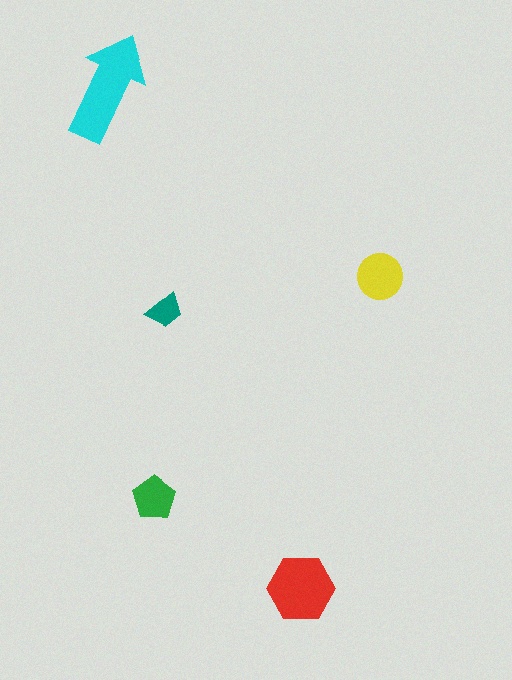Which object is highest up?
The cyan arrow is topmost.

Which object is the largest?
The cyan arrow.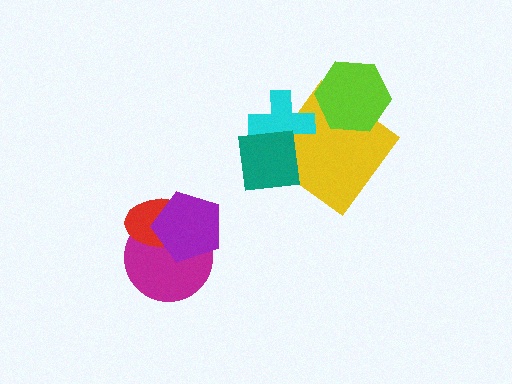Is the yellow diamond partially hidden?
Yes, it is partially covered by another shape.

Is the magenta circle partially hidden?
Yes, it is partially covered by another shape.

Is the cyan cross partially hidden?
Yes, it is partially covered by another shape.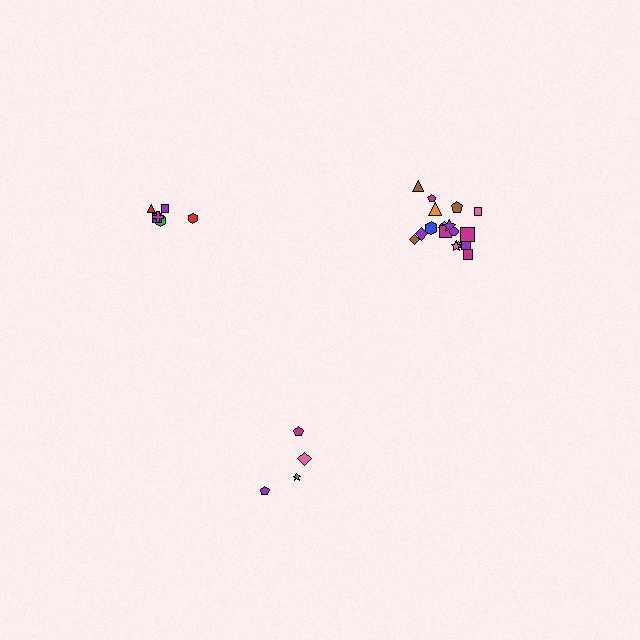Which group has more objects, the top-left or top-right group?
The top-right group.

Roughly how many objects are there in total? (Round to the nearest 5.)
Roughly 30 objects in total.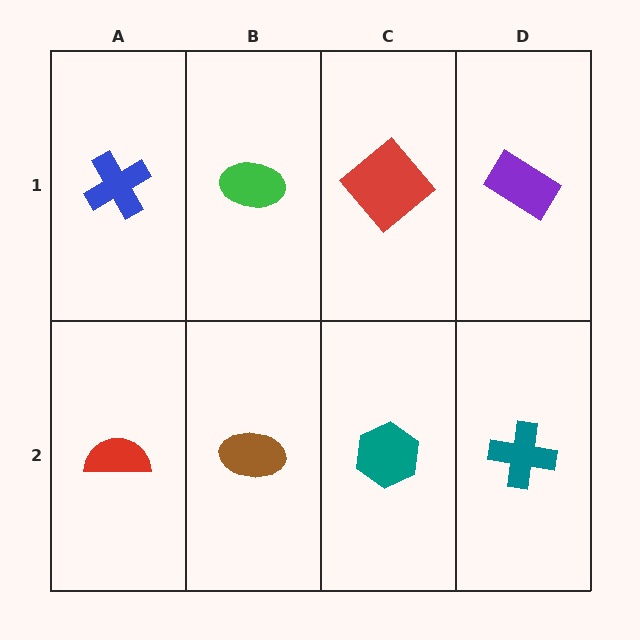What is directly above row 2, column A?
A blue cross.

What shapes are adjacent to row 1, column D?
A teal cross (row 2, column D), a red diamond (row 1, column C).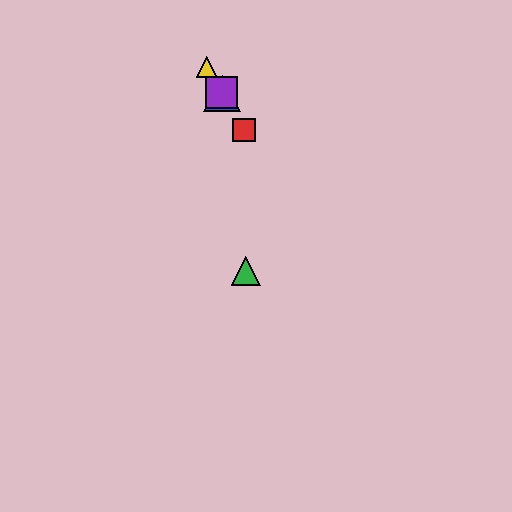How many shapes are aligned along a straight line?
4 shapes (the red square, the blue triangle, the yellow triangle, the purple square) are aligned along a straight line.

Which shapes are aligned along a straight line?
The red square, the blue triangle, the yellow triangle, the purple square are aligned along a straight line.